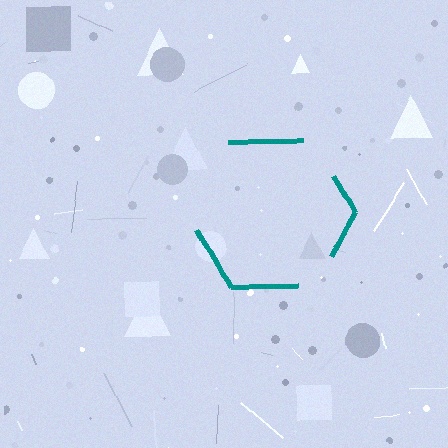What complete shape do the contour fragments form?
The contour fragments form a hexagon.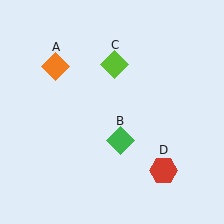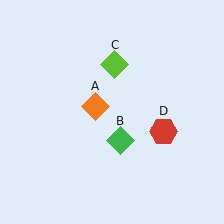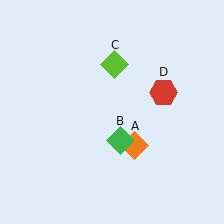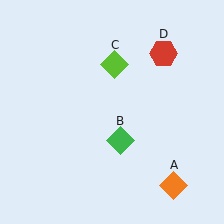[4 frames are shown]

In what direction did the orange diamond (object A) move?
The orange diamond (object A) moved down and to the right.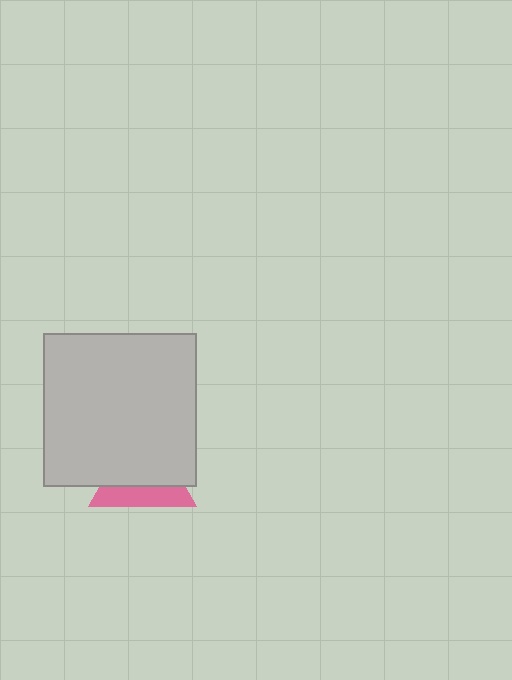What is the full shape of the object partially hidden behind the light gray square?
The partially hidden object is a pink triangle.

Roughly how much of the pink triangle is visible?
A small part of it is visible (roughly 37%).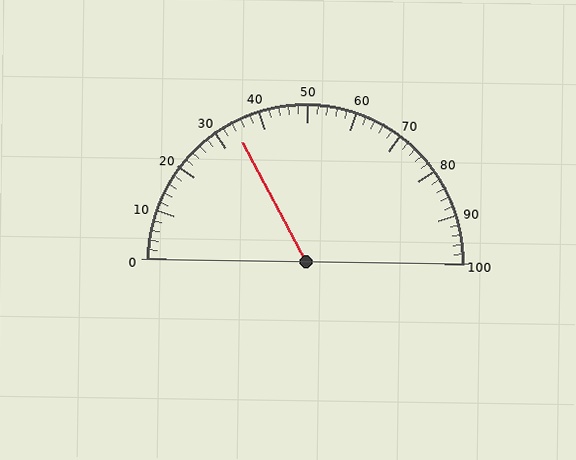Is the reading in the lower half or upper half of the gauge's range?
The reading is in the lower half of the range (0 to 100).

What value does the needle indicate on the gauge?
The needle indicates approximately 34.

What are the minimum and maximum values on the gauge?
The gauge ranges from 0 to 100.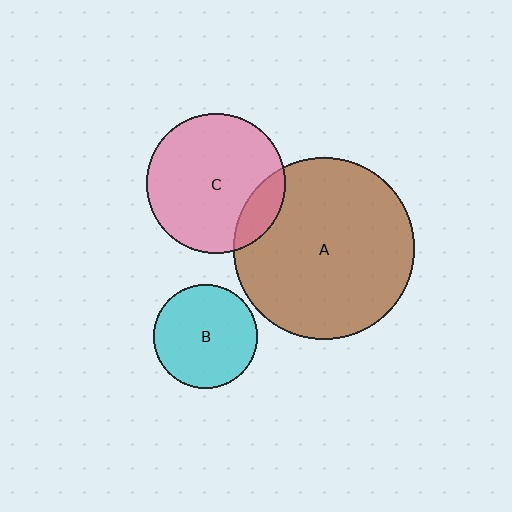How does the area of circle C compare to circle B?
Approximately 1.8 times.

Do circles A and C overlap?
Yes.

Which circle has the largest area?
Circle A (brown).